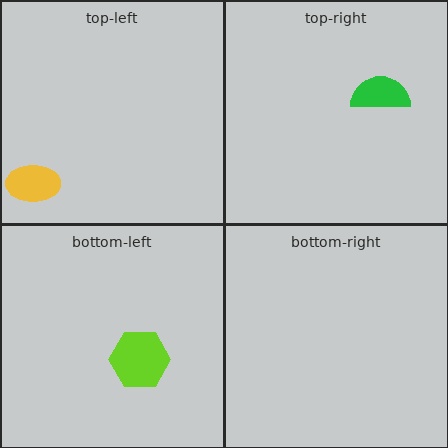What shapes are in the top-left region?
The yellow ellipse.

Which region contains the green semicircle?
The top-right region.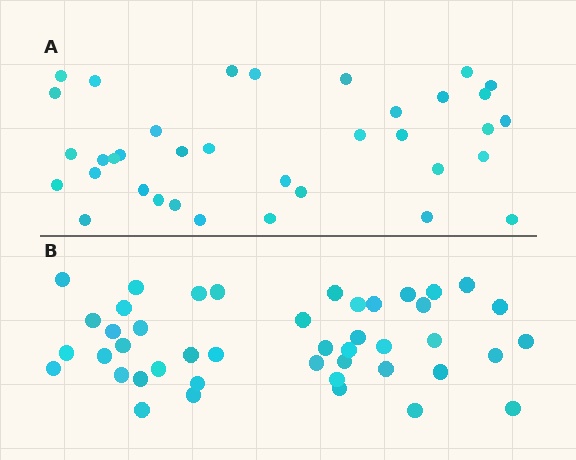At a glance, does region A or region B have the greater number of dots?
Region B (the bottom region) has more dots.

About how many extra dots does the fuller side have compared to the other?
Region B has roughly 8 or so more dots than region A.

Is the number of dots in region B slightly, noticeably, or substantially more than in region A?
Region B has only slightly more — the two regions are fairly close. The ratio is roughly 1.2 to 1.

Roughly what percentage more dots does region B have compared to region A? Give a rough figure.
About 20% more.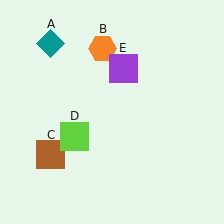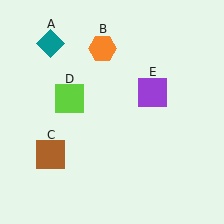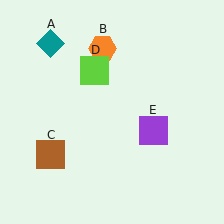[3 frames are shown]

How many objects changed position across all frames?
2 objects changed position: lime square (object D), purple square (object E).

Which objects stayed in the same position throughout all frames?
Teal diamond (object A) and orange hexagon (object B) and brown square (object C) remained stationary.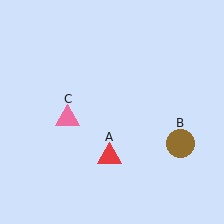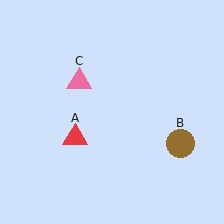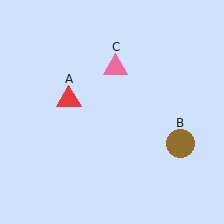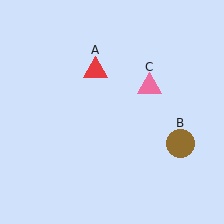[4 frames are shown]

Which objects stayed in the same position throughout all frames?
Brown circle (object B) remained stationary.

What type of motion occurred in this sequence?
The red triangle (object A), pink triangle (object C) rotated clockwise around the center of the scene.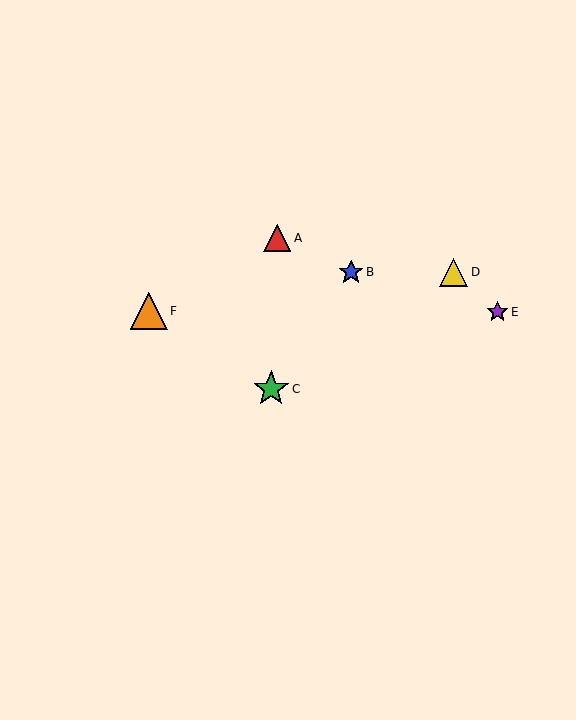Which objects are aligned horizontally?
Objects B, D are aligned horizontally.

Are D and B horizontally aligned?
Yes, both are at y≈272.